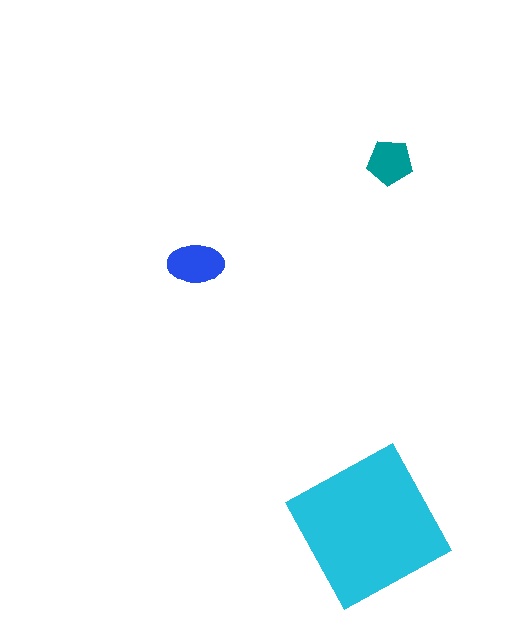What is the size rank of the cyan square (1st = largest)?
1st.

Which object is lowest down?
The cyan square is bottommost.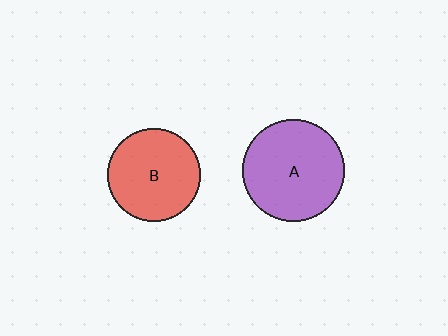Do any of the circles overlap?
No, none of the circles overlap.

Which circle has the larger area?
Circle A (purple).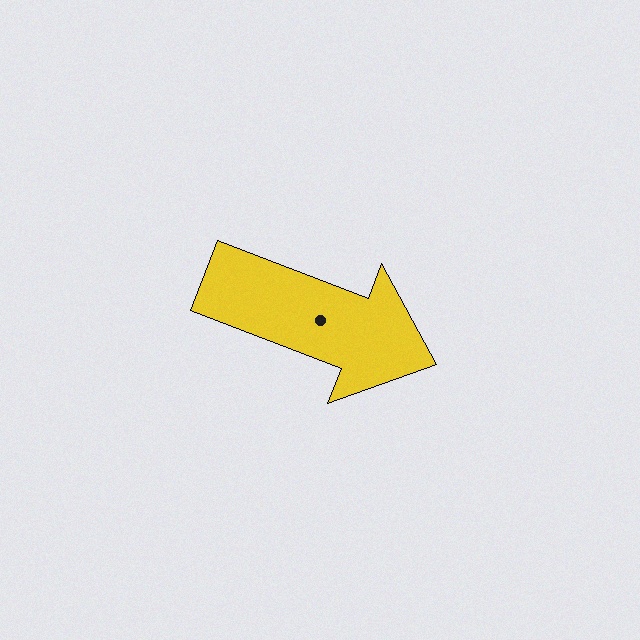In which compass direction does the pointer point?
East.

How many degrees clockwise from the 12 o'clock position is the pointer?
Approximately 111 degrees.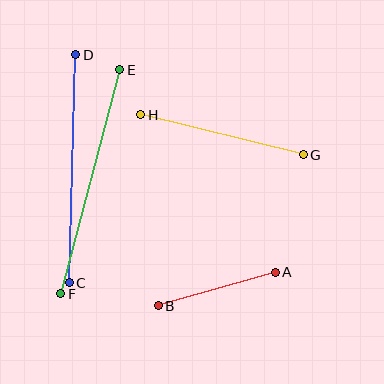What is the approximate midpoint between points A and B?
The midpoint is at approximately (217, 289) pixels.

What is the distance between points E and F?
The distance is approximately 232 pixels.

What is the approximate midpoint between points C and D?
The midpoint is at approximately (72, 169) pixels.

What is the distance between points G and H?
The distance is approximately 167 pixels.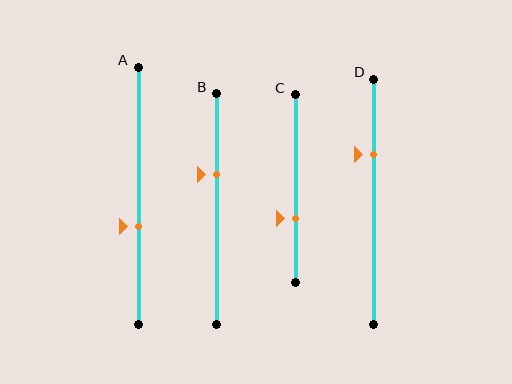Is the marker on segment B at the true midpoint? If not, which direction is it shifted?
No, the marker on segment B is shifted upward by about 15% of the segment length.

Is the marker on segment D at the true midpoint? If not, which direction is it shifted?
No, the marker on segment D is shifted upward by about 19% of the segment length.